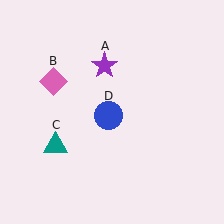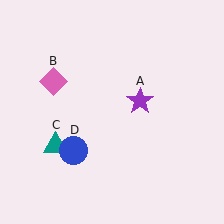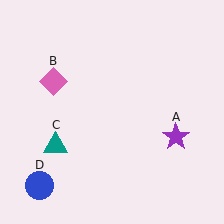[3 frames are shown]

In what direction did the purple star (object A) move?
The purple star (object A) moved down and to the right.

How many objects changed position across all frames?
2 objects changed position: purple star (object A), blue circle (object D).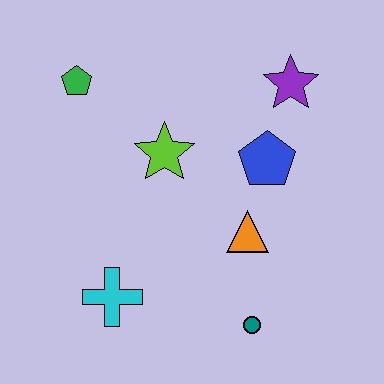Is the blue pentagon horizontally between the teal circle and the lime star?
No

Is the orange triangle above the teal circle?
Yes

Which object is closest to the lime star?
The blue pentagon is closest to the lime star.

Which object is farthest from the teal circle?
The green pentagon is farthest from the teal circle.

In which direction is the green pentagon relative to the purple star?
The green pentagon is to the left of the purple star.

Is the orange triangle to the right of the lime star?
Yes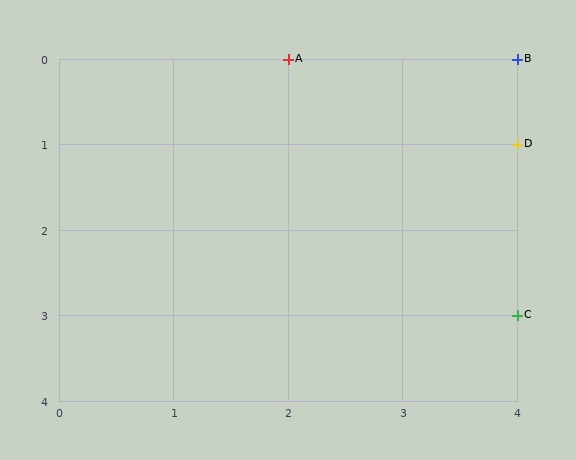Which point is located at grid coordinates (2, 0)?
Point A is at (2, 0).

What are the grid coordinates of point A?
Point A is at grid coordinates (2, 0).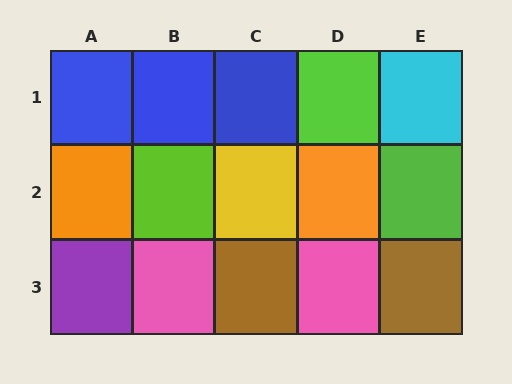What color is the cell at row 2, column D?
Orange.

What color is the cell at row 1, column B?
Blue.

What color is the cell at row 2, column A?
Orange.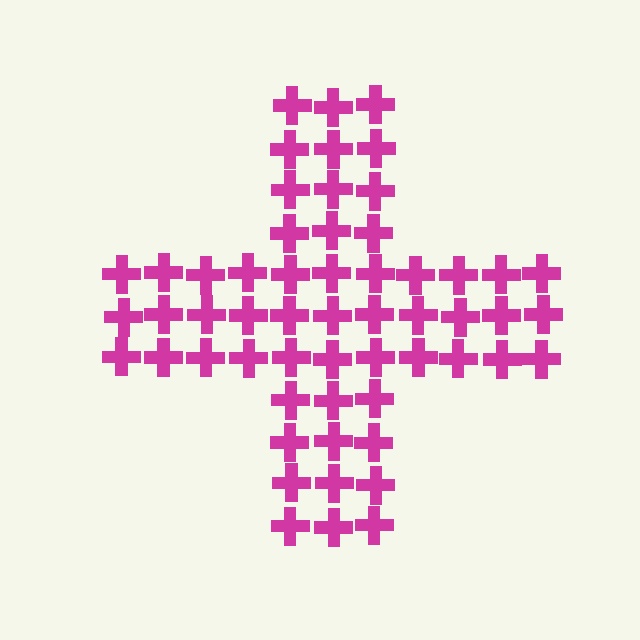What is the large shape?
The large shape is a cross.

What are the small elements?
The small elements are crosses.